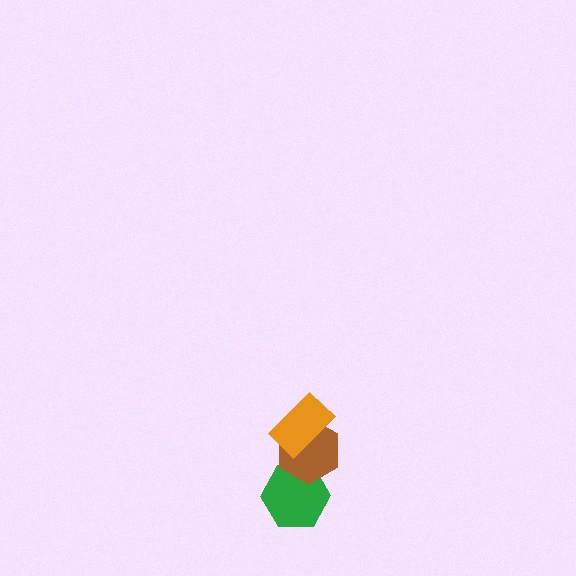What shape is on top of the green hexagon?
The brown hexagon is on top of the green hexagon.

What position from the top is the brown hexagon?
The brown hexagon is 2nd from the top.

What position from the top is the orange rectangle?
The orange rectangle is 1st from the top.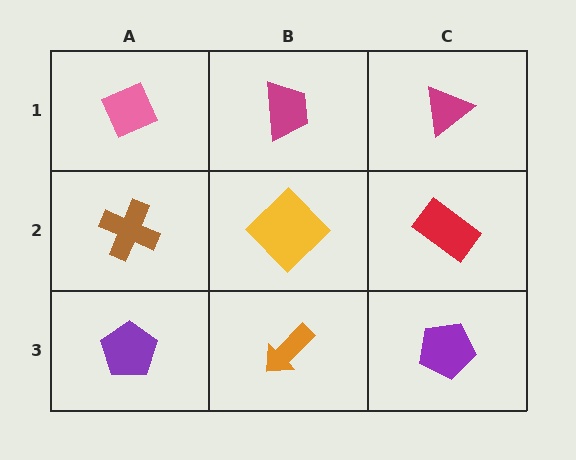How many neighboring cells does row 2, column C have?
3.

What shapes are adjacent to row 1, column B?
A yellow diamond (row 2, column B), a pink diamond (row 1, column A), a magenta triangle (row 1, column C).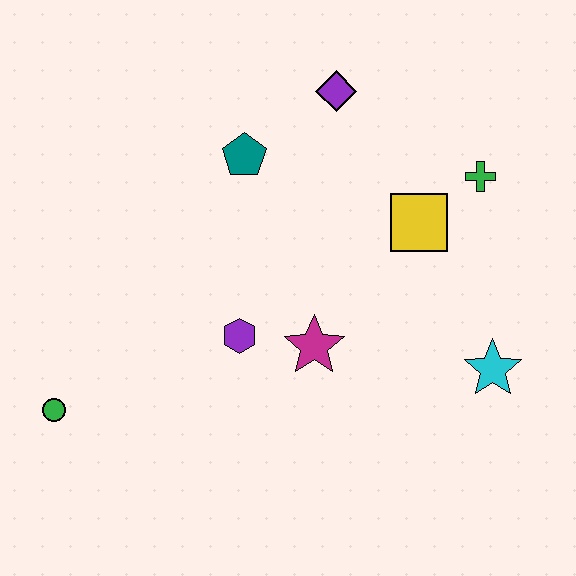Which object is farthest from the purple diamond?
The green circle is farthest from the purple diamond.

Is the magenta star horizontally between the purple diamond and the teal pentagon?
Yes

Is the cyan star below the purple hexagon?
Yes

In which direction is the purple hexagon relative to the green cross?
The purple hexagon is to the left of the green cross.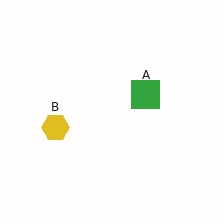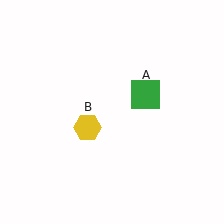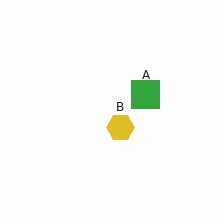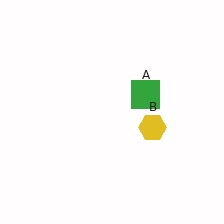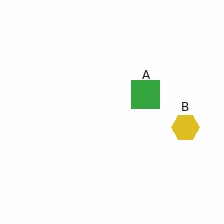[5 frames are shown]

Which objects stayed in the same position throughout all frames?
Green square (object A) remained stationary.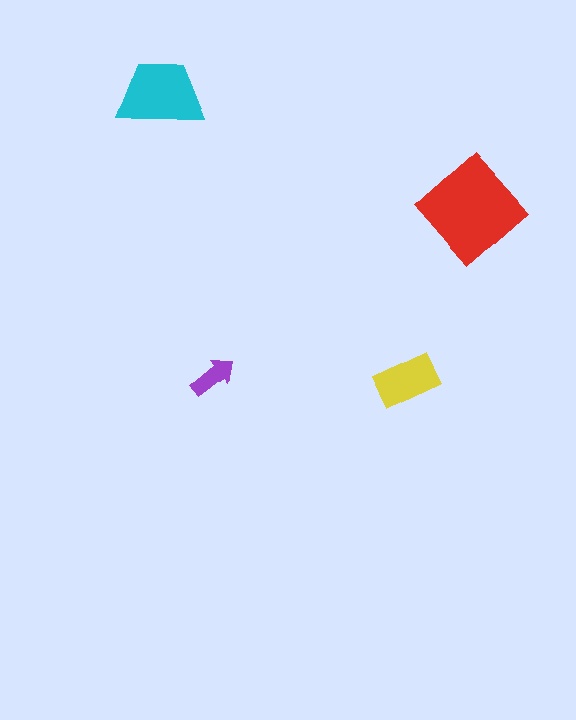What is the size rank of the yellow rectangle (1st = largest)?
3rd.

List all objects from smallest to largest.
The purple arrow, the yellow rectangle, the cyan trapezoid, the red diamond.